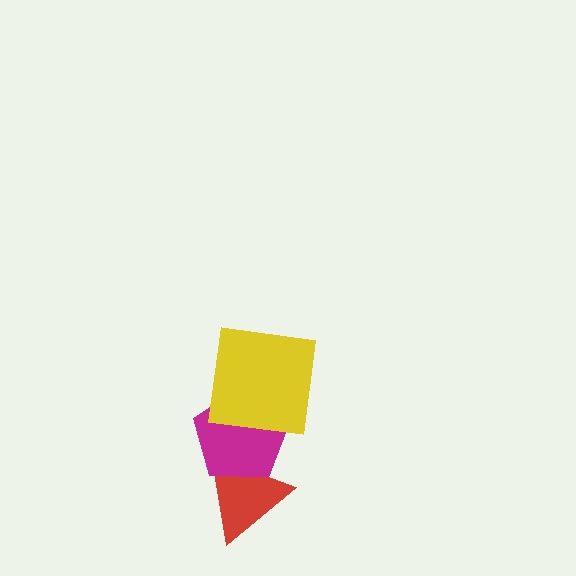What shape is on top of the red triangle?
The magenta pentagon is on top of the red triangle.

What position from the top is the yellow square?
The yellow square is 1st from the top.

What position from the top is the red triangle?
The red triangle is 3rd from the top.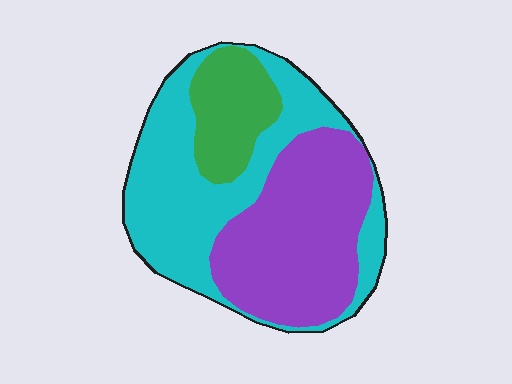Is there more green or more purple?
Purple.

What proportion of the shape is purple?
Purple takes up about two fifths (2/5) of the shape.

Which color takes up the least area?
Green, at roughly 15%.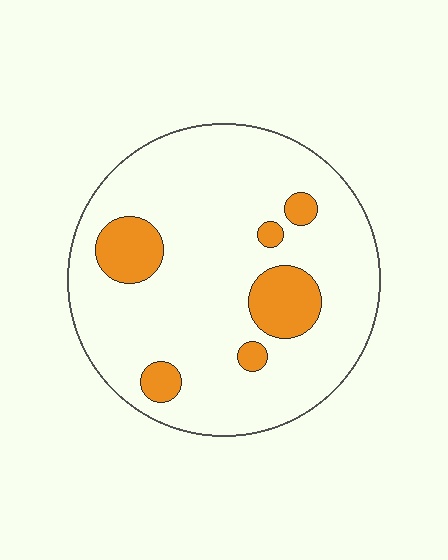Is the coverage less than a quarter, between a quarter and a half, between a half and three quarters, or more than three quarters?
Less than a quarter.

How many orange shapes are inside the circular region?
6.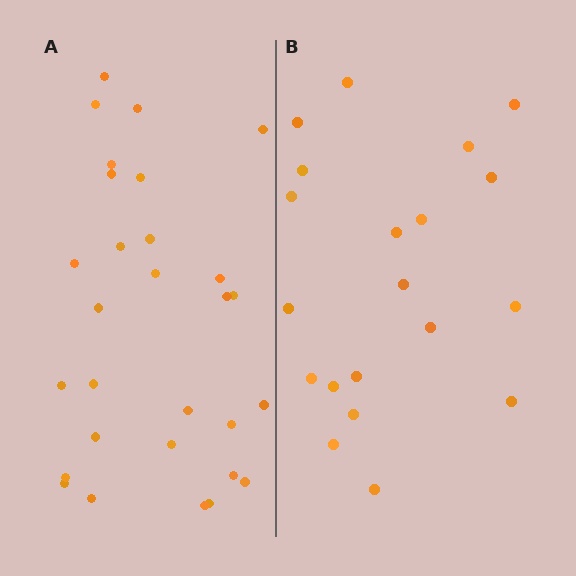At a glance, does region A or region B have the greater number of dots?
Region A (the left region) has more dots.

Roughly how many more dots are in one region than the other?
Region A has roughly 8 or so more dots than region B.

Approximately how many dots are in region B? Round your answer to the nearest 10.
About 20 dots.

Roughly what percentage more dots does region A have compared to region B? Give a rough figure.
About 45% more.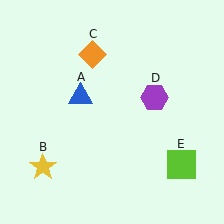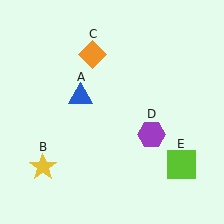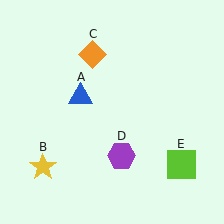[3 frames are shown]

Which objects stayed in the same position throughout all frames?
Blue triangle (object A) and yellow star (object B) and orange diamond (object C) and lime square (object E) remained stationary.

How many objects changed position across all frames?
1 object changed position: purple hexagon (object D).